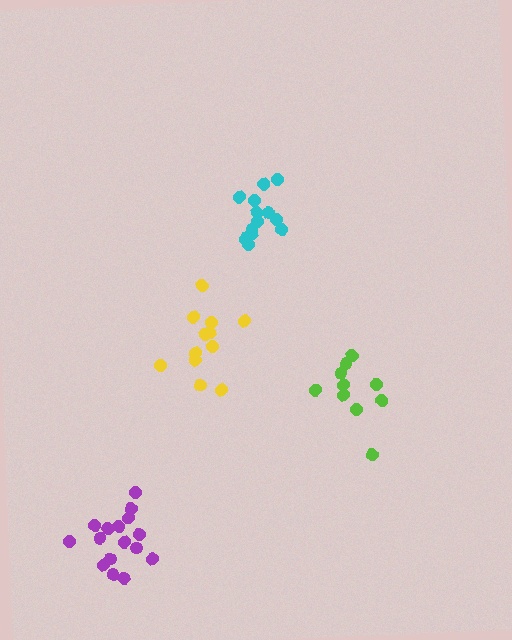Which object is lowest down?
The purple cluster is bottommost.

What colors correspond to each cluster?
The clusters are colored: cyan, yellow, lime, purple.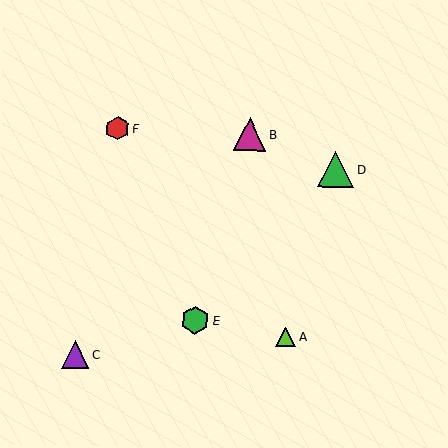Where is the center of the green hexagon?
The center of the green hexagon is at (195, 320).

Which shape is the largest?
The green triangle (labeled D) is the largest.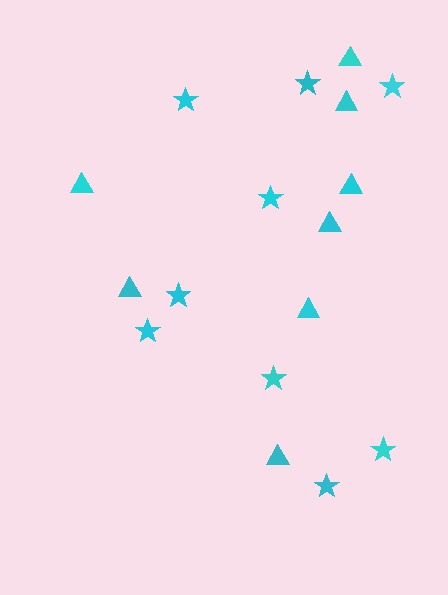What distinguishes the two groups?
There are 2 groups: one group of triangles (8) and one group of stars (9).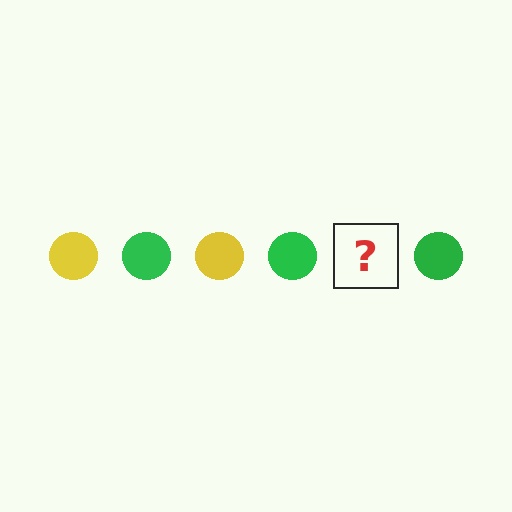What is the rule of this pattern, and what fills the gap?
The rule is that the pattern cycles through yellow, green circles. The gap should be filled with a yellow circle.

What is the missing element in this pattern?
The missing element is a yellow circle.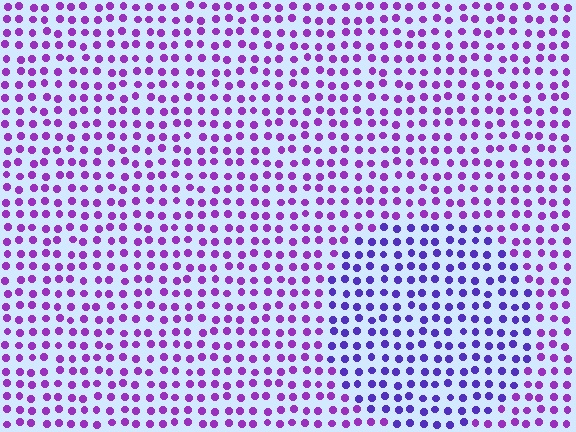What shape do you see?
I see a circle.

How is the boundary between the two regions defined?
The boundary is defined purely by a slight shift in hue (about 31 degrees). Spacing, size, and orientation are identical on both sides.